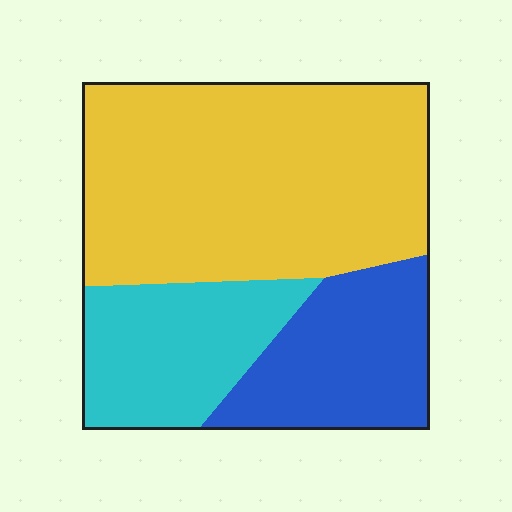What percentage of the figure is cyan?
Cyan takes up between a sixth and a third of the figure.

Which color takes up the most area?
Yellow, at roughly 55%.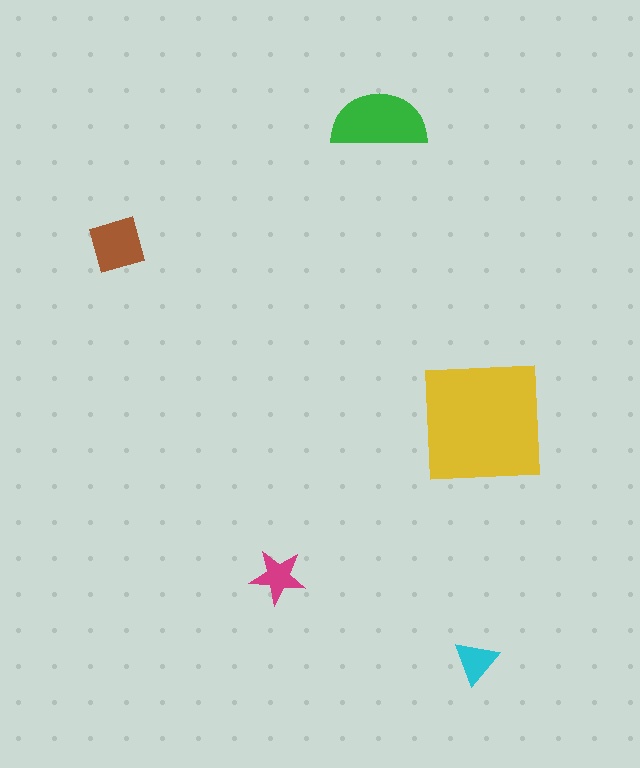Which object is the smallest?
The cyan triangle.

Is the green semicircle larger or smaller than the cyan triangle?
Larger.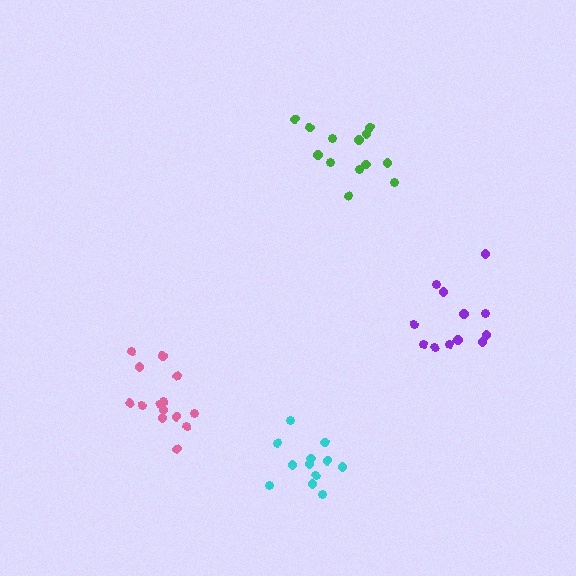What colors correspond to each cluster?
The clusters are colored: green, cyan, purple, pink.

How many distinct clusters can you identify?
There are 4 distinct clusters.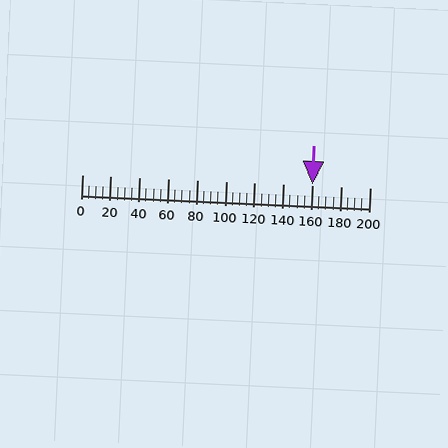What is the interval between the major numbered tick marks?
The major tick marks are spaced 20 units apart.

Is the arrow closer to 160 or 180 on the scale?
The arrow is closer to 160.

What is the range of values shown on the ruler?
The ruler shows values from 0 to 200.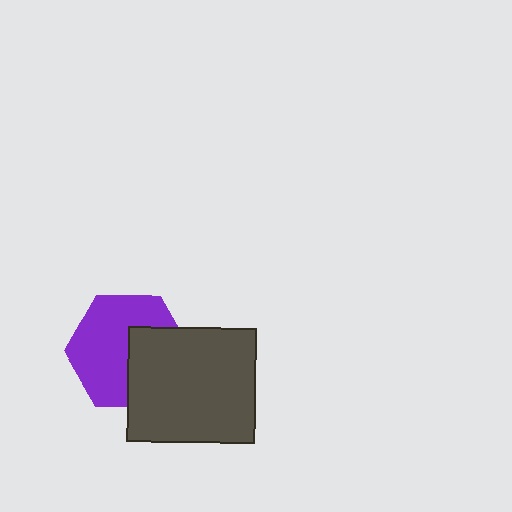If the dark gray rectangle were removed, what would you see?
You would see the complete purple hexagon.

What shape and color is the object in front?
The object in front is a dark gray rectangle.